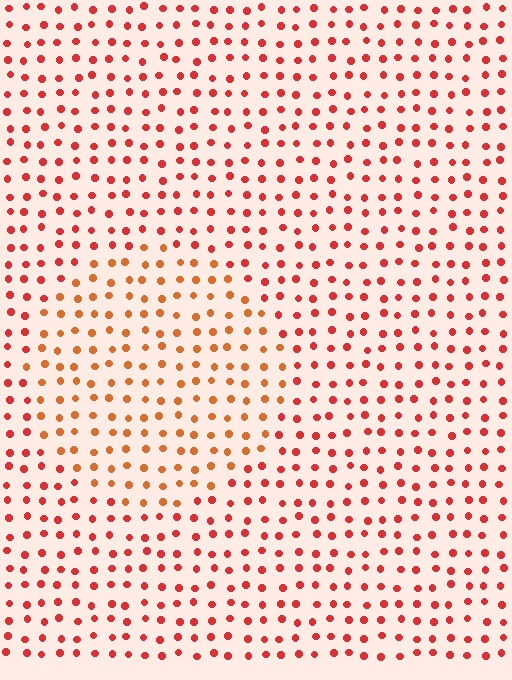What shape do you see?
I see a circle.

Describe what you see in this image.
The image is filled with small red elements in a uniform arrangement. A circle-shaped region is visible where the elements are tinted to a slightly different hue, forming a subtle color boundary.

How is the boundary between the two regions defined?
The boundary is defined purely by a slight shift in hue (about 24 degrees). Spacing, size, and orientation are identical on both sides.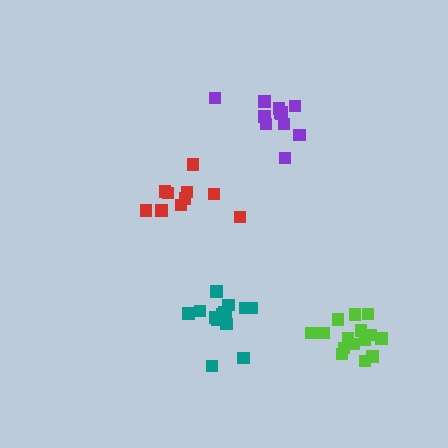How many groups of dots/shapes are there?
There are 4 groups.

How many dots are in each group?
Group 1: 10 dots, Group 2: 15 dots, Group 3: 12 dots, Group 4: 14 dots (51 total).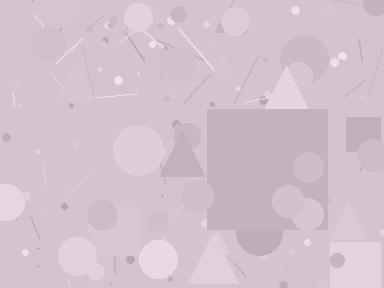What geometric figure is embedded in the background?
A square is embedded in the background.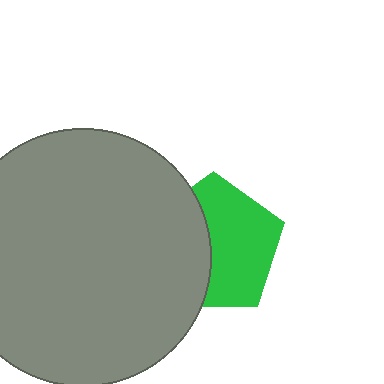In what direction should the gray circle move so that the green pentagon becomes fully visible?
The gray circle should move left. That is the shortest direction to clear the overlap and leave the green pentagon fully visible.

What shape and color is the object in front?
The object in front is a gray circle.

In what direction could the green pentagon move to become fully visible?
The green pentagon could move right. That would shift it out from behind the gray circle entirely.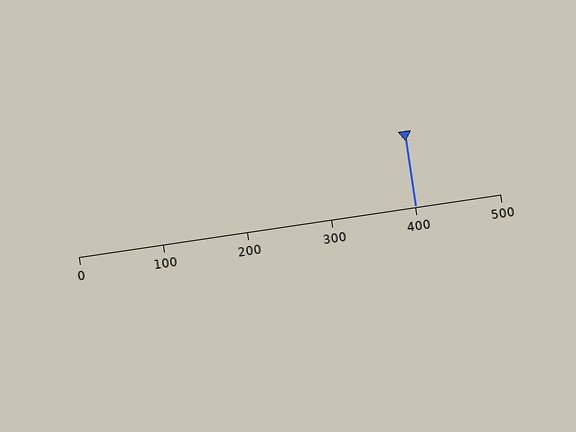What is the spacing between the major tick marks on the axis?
The major ticks are spaced 100 apart.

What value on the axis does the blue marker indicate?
The marker indicates approximately 400.